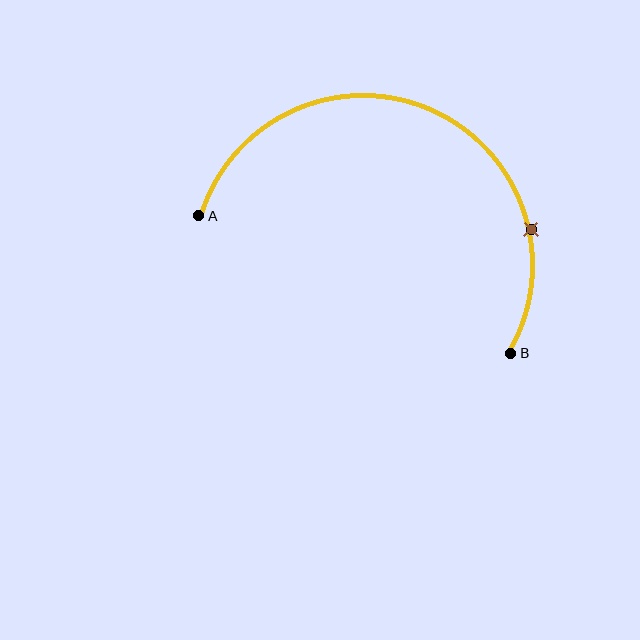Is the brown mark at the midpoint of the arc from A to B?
No. The brown mark lies on the arc but is closer to endpoint B. The arc midpoint would be at the point on the curve equidistant along the arc from both A and B.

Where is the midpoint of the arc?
The arc midpoint is the point on the curve farthest from the straight line joining A and B. It sits above that line.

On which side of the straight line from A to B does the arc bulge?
The arc bulges above the straight line connecting A and B.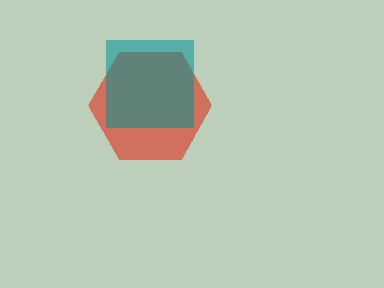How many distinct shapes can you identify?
There are 2 distinct shapes: a red hexagon, a teal square.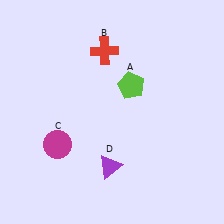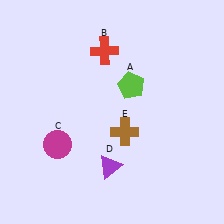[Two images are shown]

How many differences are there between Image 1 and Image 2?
There is 1 difference between the two images.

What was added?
A brown cross (E) was added in Image 2.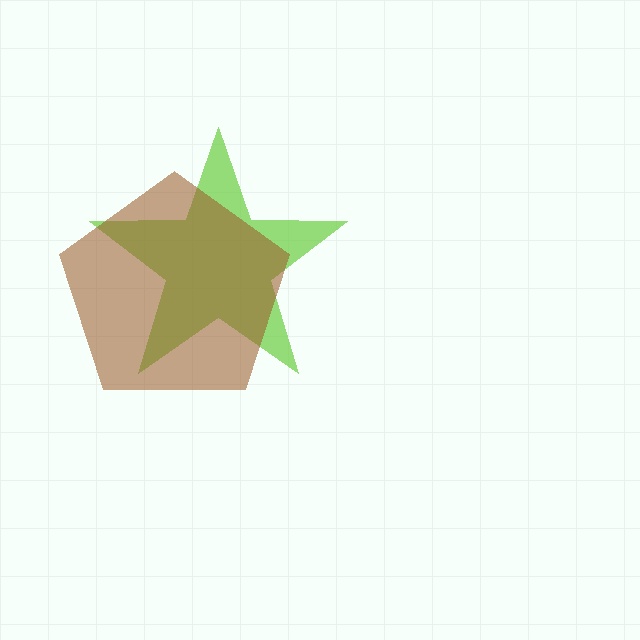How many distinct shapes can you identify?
There are 2 distinct shapes: a lime star, a brown pentagon.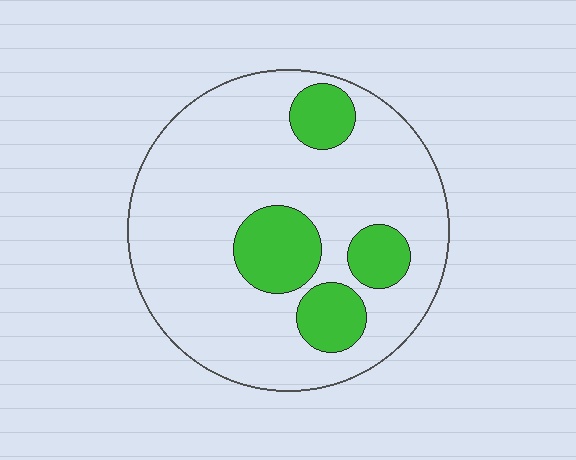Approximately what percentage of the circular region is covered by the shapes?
Approximately 20%.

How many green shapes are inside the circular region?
4.